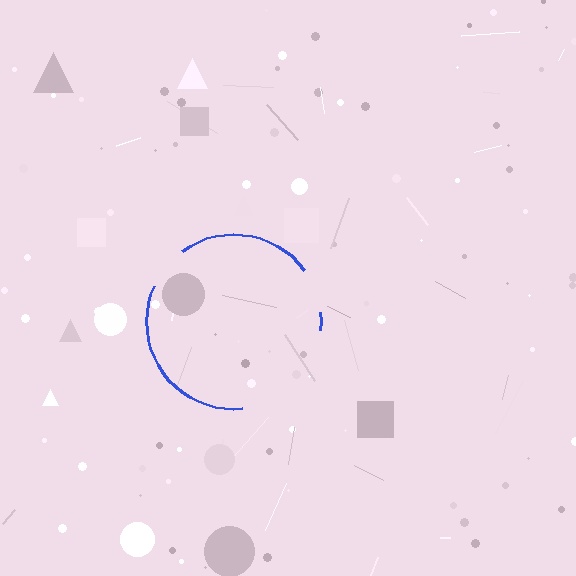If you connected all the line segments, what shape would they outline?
They would outline a circle.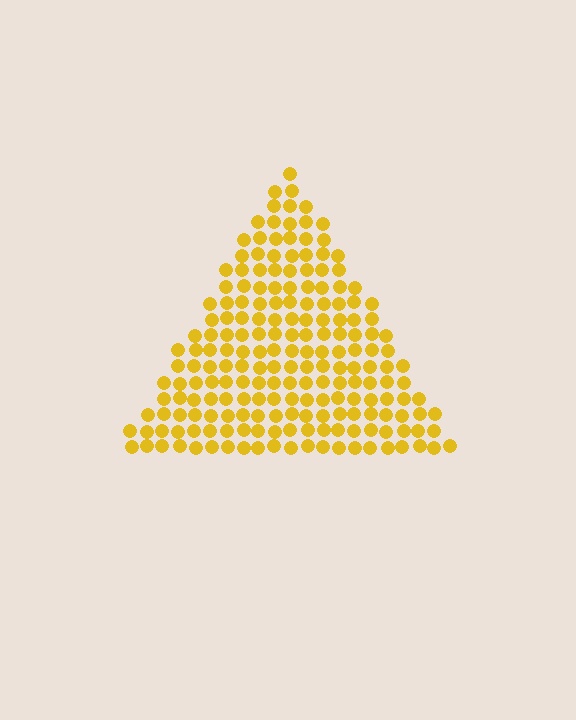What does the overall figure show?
The overall figure shows a triangle.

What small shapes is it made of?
It is made of small circles.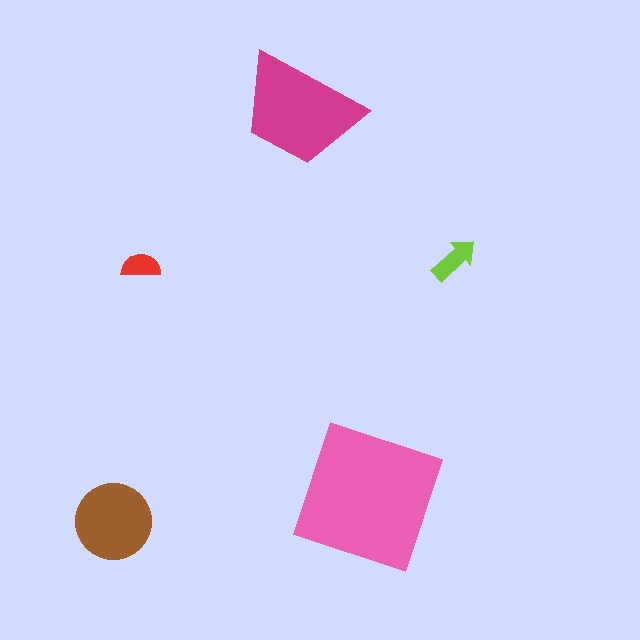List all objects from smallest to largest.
The red semicircle, the lime arrow, the brown circle, the magenta trapezoid, the pink square.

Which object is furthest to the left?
The brown circle is leftmost.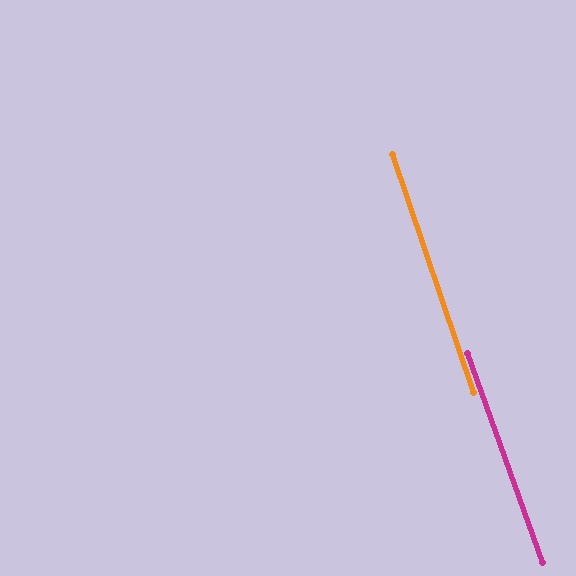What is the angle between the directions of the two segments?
Approximately 1 degree.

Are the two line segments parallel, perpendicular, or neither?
Parallel — their directions differ by only 1.0°.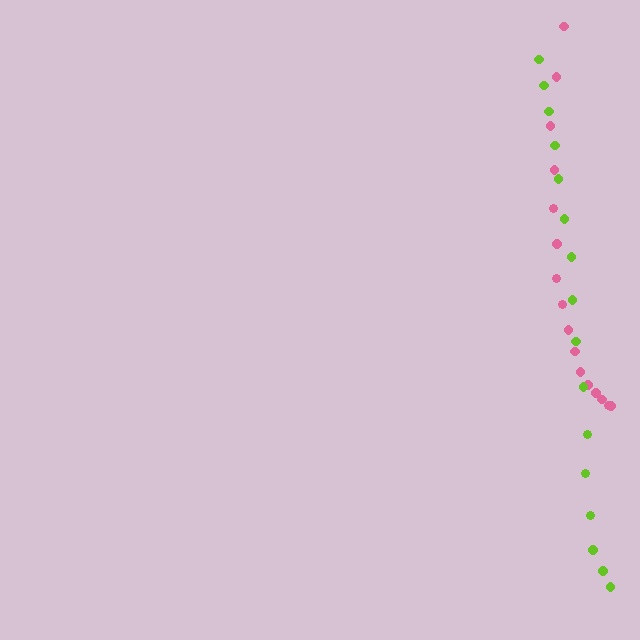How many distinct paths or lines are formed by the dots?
There are 2 distinct paths.